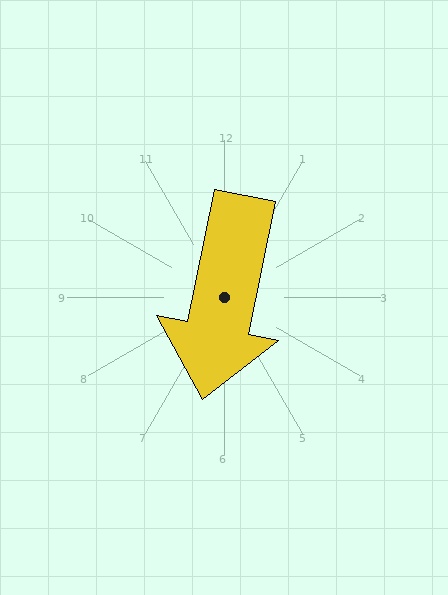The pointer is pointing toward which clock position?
Roughly 6 o'clock.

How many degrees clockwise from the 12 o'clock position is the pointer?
Approximately 192 degrees.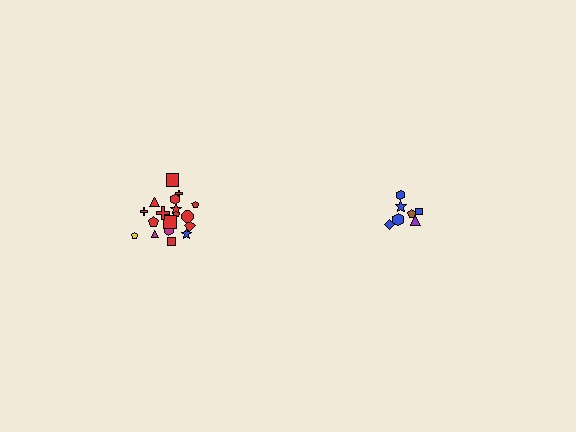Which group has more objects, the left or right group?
The left group.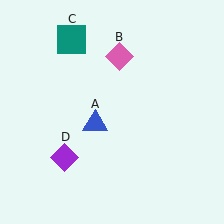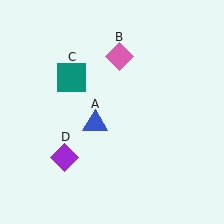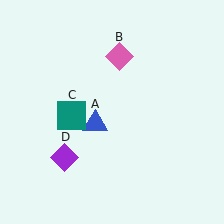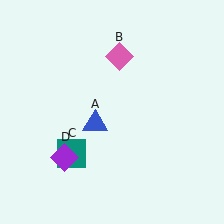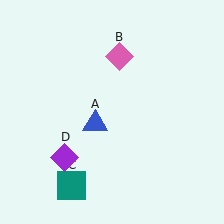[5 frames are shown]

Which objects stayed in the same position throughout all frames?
Blue triangle (object A) and pink diamond (object B) and purple diamond (object D) remained stationary.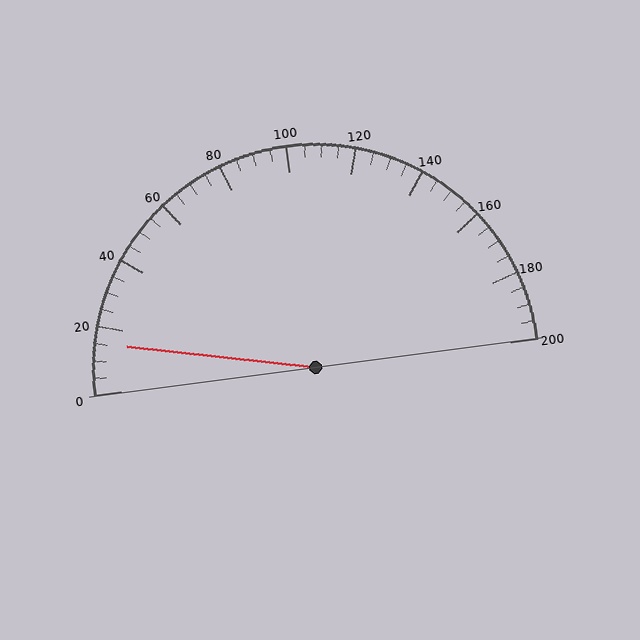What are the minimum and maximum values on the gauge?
The gauge ranges from 0 to 200.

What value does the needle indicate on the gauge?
The needle indicates approximately 15.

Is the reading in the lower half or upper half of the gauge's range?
The reading is in the lower half of the range (0 to 200).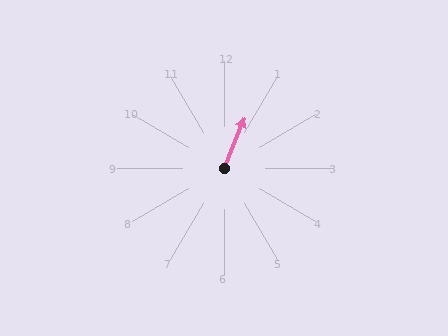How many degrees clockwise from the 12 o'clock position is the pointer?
Approximately 22 degrees.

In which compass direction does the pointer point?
North.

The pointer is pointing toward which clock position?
Roughly 1 o'clock.